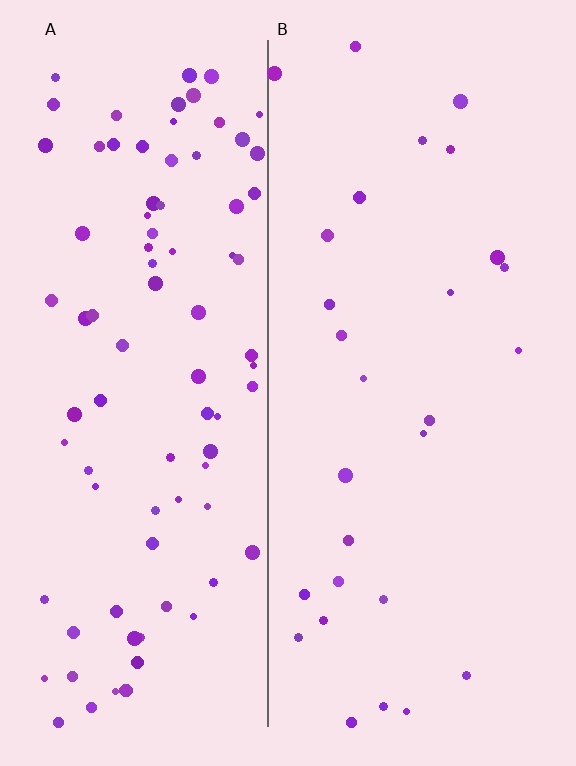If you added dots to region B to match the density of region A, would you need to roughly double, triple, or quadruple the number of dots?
Approximately triple.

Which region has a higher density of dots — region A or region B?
A (the left).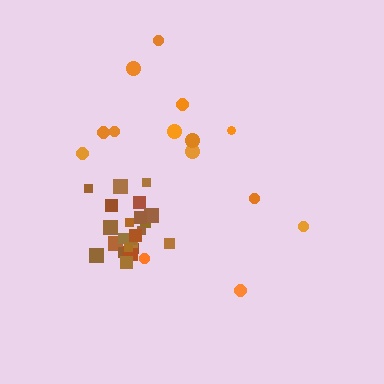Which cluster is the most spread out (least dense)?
Orange.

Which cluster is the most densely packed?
Brown.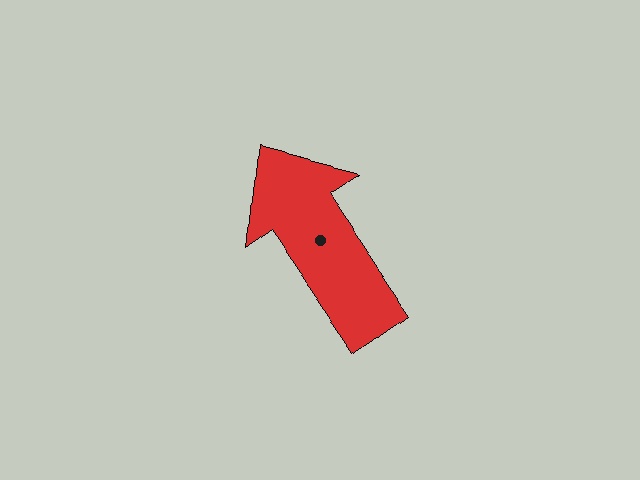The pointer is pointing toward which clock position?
Roughly 11 o'clock.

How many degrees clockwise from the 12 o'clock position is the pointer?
Approximately 325 degrees.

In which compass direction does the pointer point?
Northwest.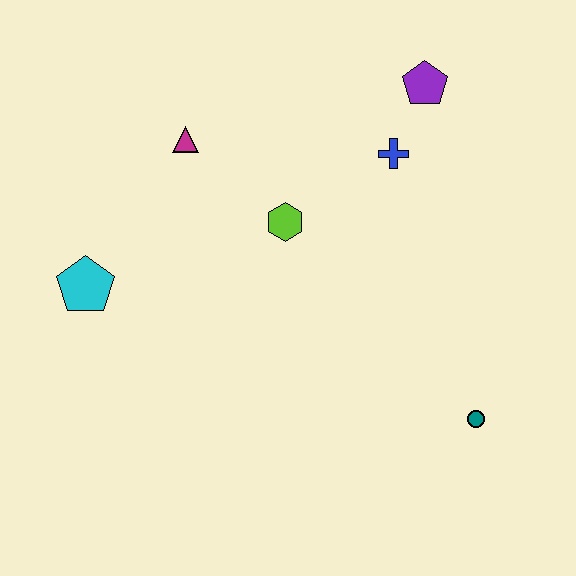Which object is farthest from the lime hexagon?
The teal circle is farthest from the lime hexagon.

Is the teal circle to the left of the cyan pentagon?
No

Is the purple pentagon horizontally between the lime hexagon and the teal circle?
Yes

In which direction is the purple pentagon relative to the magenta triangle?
The purple pentagon is to the right of the magenta triangle.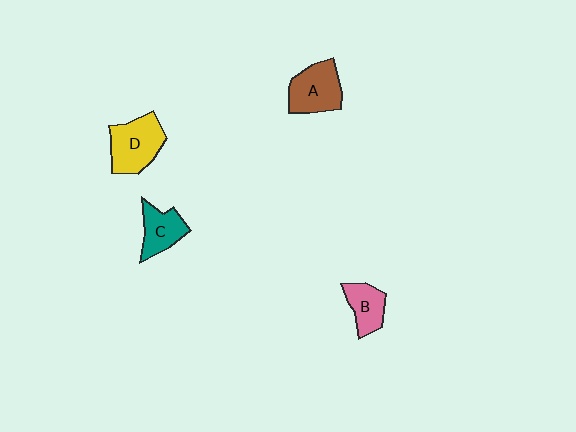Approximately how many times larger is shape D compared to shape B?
Approximately 1.6 times.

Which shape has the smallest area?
Shape B (pink).